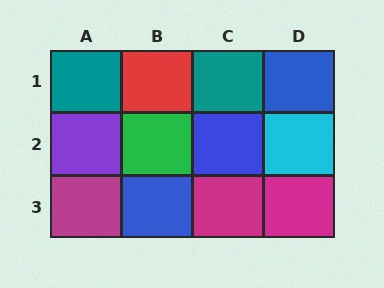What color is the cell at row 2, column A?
Purple.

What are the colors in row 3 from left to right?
Magenta, blue, magenta, magenta.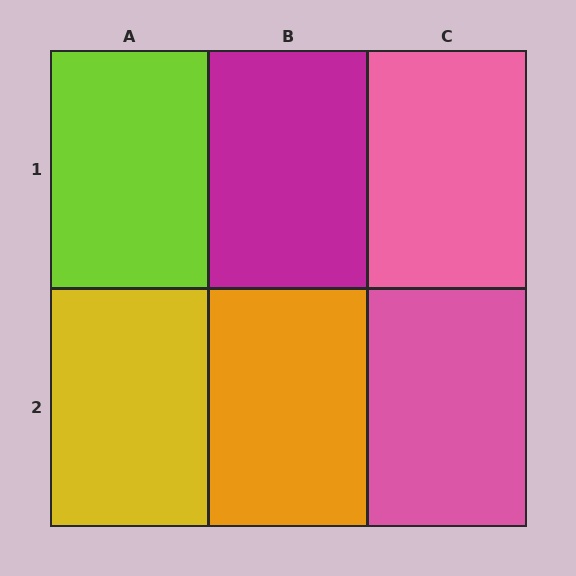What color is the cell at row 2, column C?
Pink.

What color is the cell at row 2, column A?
Yellow.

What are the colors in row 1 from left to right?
Lime, magenta, pink.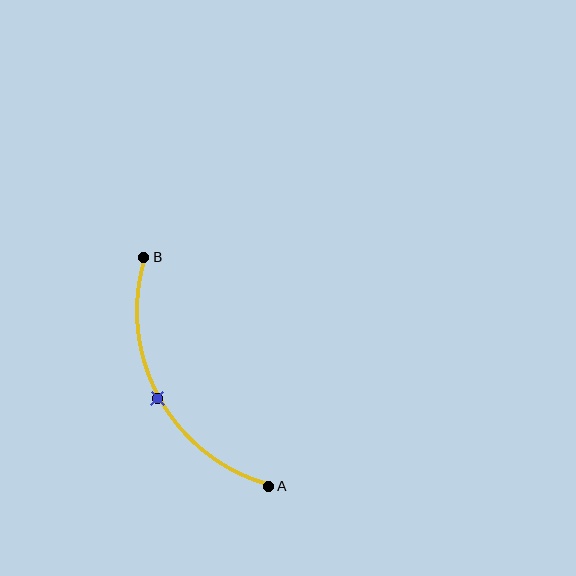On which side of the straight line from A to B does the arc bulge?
The arc bulges to the left of the straight line connecting A and B.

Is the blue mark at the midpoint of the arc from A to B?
Yes. The blue mark lies on the arc at equal arc-length from both A and B — it is the arc midpoint.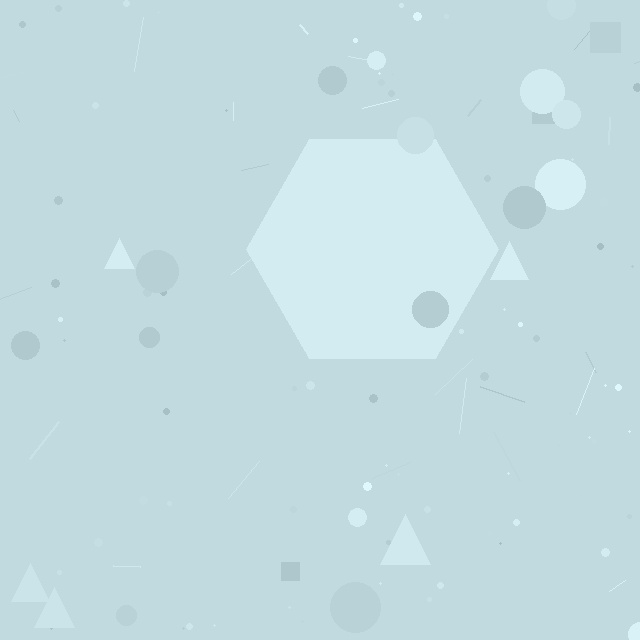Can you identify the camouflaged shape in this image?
The camouflaged shape is a hexagon.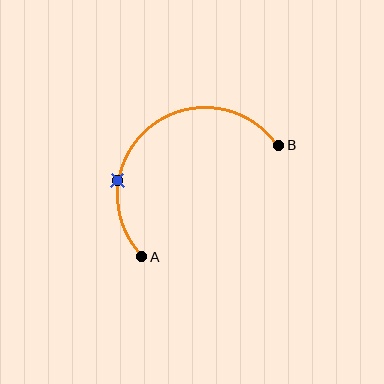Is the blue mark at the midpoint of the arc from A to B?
No. The blue mark lies on the arc but is closer to endpoint A. The arc midpoint would be at the point on the curve equidistant along the arc from both A and B.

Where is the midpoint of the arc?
The arc midpoint is the point on the curve farthest from the straight line joining A and B. It sits above and to the left of that line.